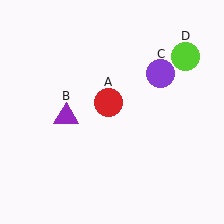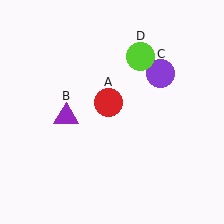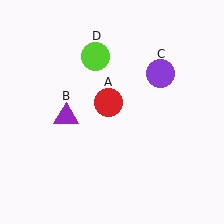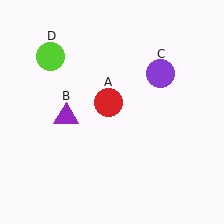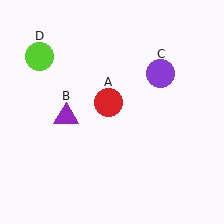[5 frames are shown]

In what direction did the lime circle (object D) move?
The lime circle (object D) moved left.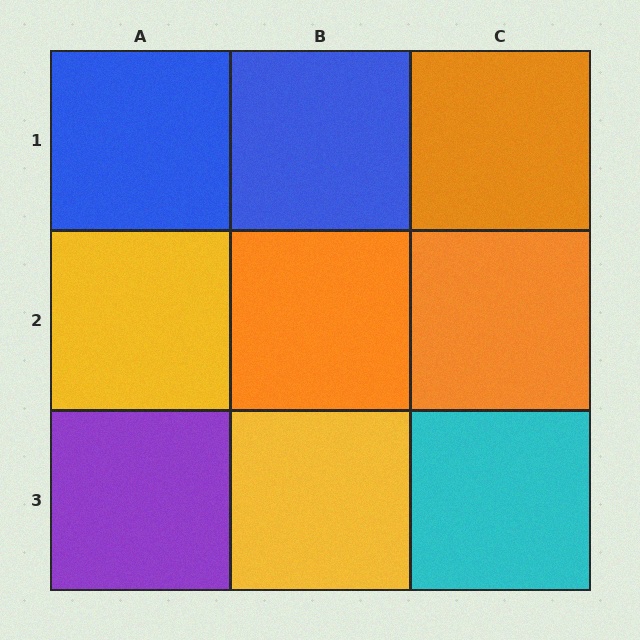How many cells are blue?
2 cells are blue.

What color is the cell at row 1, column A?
Blue.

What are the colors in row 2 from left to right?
Yellow, orange, orange.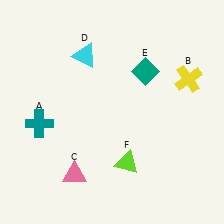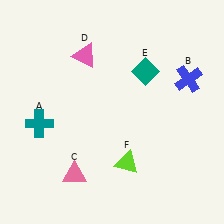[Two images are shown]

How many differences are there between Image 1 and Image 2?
There are 2 differences between the two images.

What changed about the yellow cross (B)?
In Image 1, B is yellow. In Image 2, it changed to blue.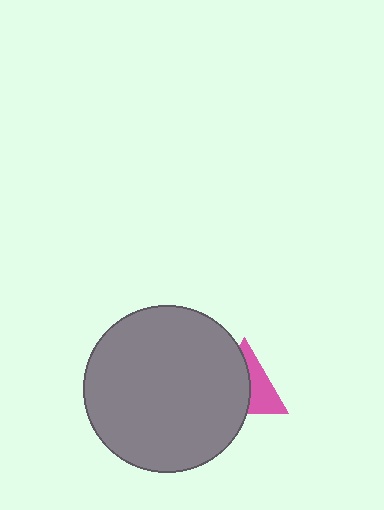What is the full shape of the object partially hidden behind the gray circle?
The partially hidden object is a pink triangle.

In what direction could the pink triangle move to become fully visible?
The pink triangle could move right. That would shift it out from behind the gray circle entirely.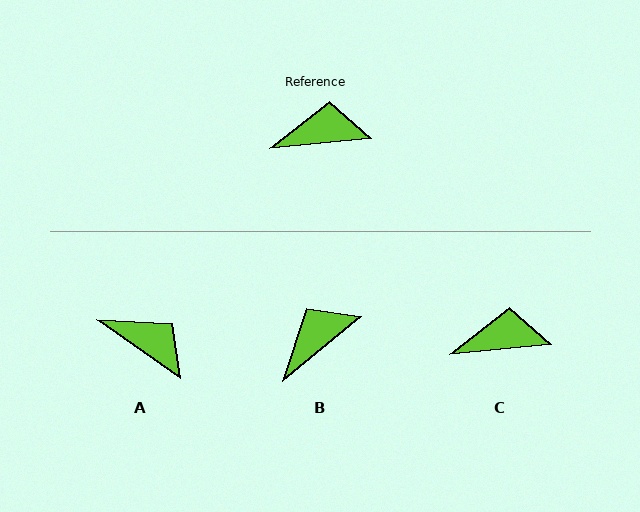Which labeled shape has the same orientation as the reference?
C.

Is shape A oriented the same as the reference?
No, it is off by about 41 degrees.